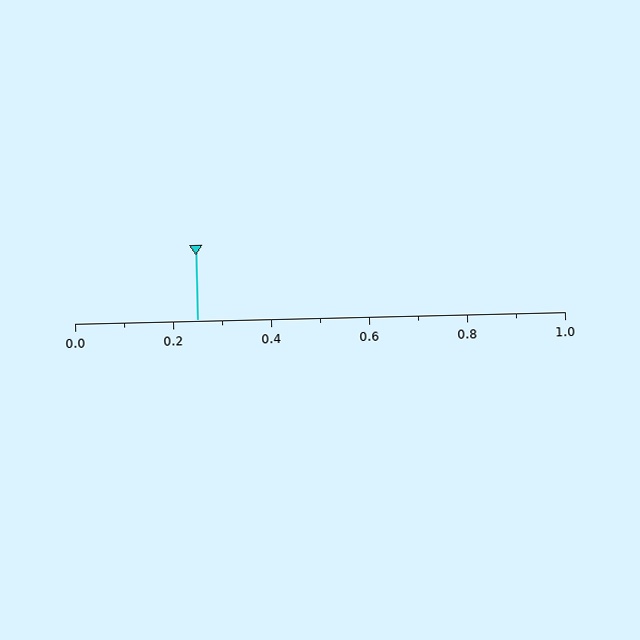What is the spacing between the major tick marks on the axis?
The major ticks are spaced 0.2 apart.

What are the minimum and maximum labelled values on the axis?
The axis runs from 0.0 to 1.0.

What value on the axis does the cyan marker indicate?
The marker indicates approximately 0.25.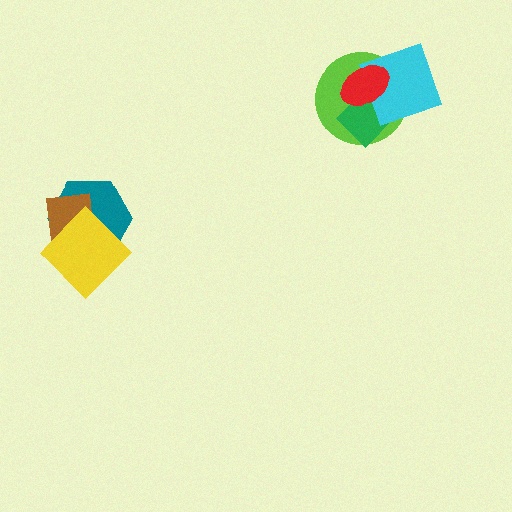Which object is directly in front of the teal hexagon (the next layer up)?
The brown square is directly in front of the teal hexagon.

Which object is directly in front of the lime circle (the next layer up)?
The green diamond is directly in front of the lime circle.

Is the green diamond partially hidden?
Yes, it is partially covered by another shape.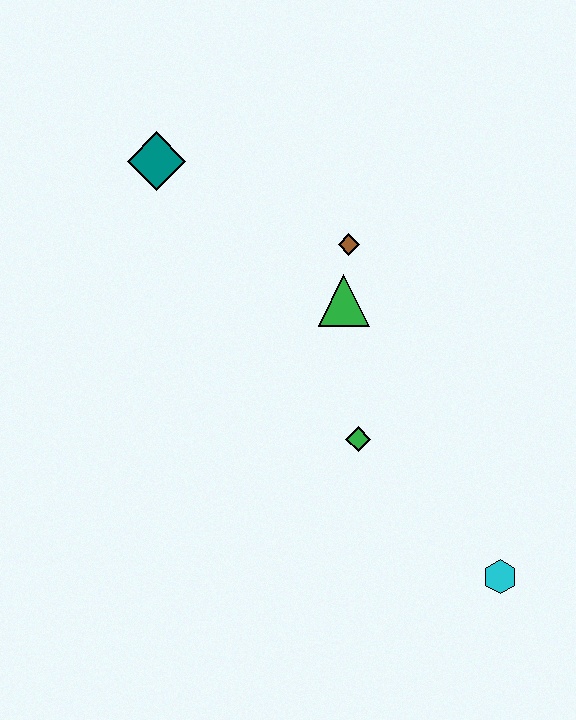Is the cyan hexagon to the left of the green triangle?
No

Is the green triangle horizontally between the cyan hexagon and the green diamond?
No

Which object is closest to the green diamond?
The green triangle is closest to the green diamond.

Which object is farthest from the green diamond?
The teal diamond is farthest from the green diamond.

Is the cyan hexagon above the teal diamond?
No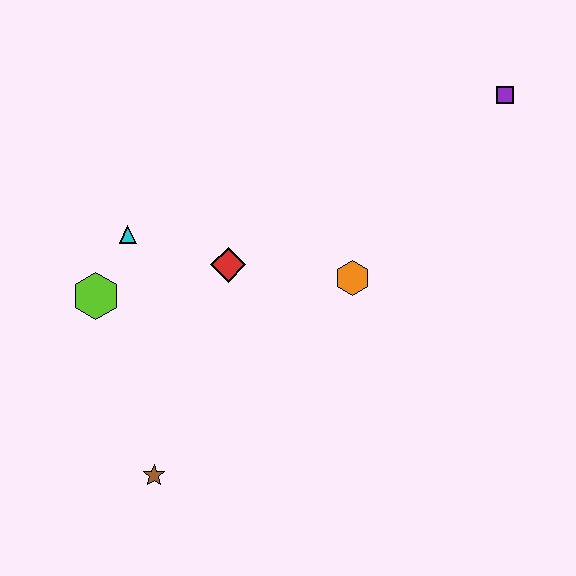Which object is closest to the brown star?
The lime hexagon is closest to the brown star.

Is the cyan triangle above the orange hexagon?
Yes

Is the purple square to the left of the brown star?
No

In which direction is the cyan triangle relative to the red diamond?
The cyan triangle is to the left of the red diamond.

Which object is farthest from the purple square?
The brown star is farthest from the purple square.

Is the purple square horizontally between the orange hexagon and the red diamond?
No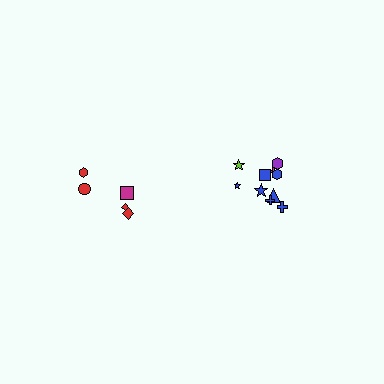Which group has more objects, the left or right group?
The right group.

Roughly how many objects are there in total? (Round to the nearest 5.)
Roughly 15 objects in total.